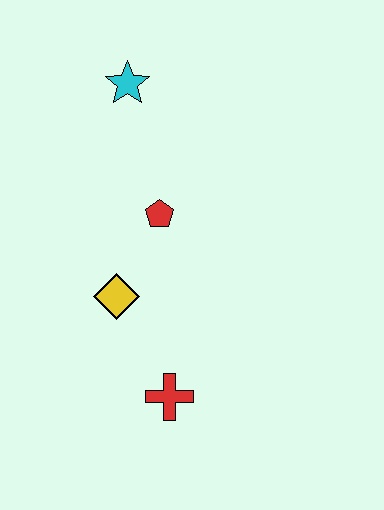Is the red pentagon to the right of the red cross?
No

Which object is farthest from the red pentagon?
The red cross is farthest from the red pentagon.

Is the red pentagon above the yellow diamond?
Yes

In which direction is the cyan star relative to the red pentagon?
The cyan star is above the red pentagon.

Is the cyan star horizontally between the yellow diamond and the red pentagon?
Yes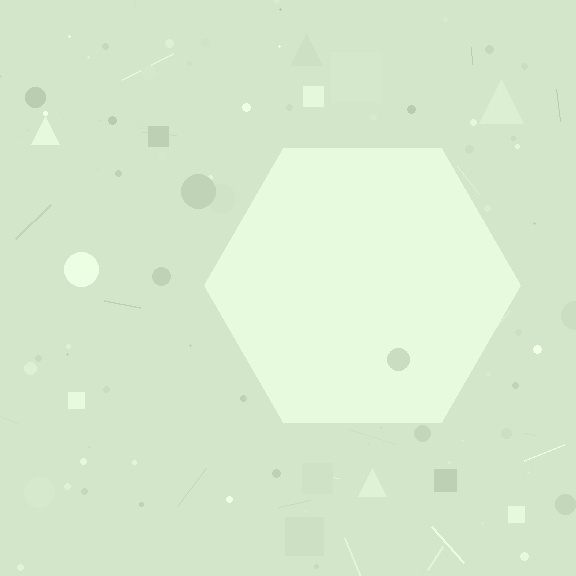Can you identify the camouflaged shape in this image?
The camouflaged shape is a hexagon.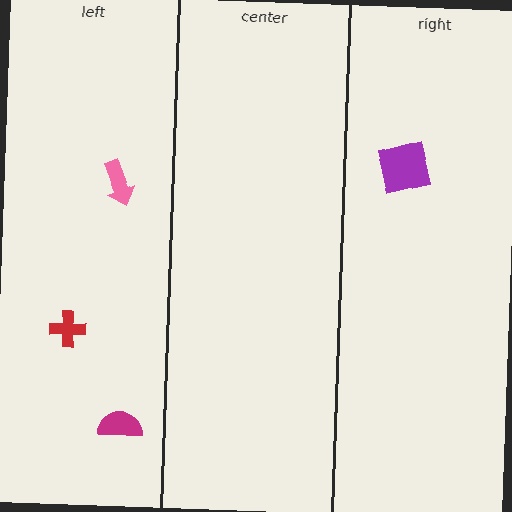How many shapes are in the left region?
3.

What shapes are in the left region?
The red cross, the pink arrow, the magenta semicircle.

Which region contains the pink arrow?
The left region.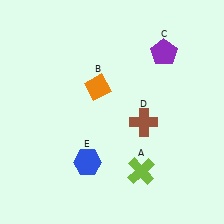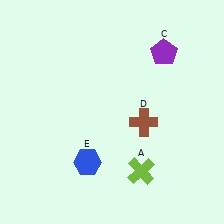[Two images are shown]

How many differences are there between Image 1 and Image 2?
There is 1 difference between the two images.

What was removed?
The orange diamond (B) was removed in Image 2.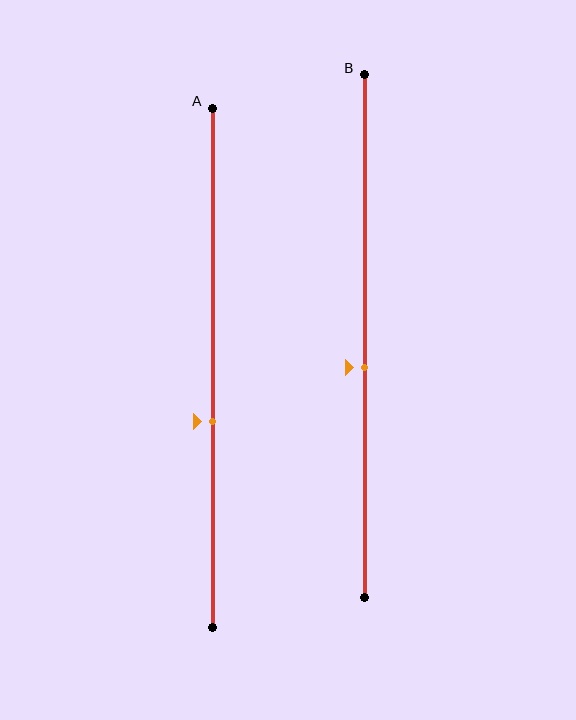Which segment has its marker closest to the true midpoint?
Segment B has its marker closest to the true midpoint.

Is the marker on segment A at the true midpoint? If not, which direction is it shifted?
No, the marker on segment A is shifted downward by about 10% of the segment length.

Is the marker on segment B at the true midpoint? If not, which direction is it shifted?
No, the marker on segment B is shifted downward by about 6% of the segment length.